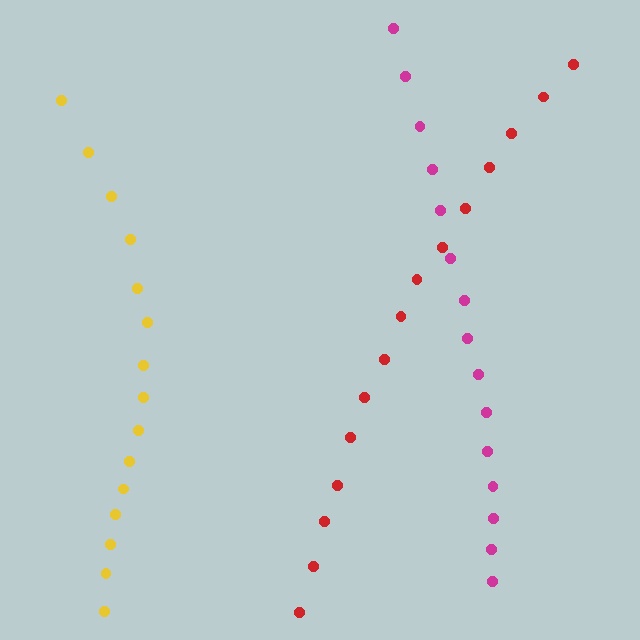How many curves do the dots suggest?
There are 3 distinct paths.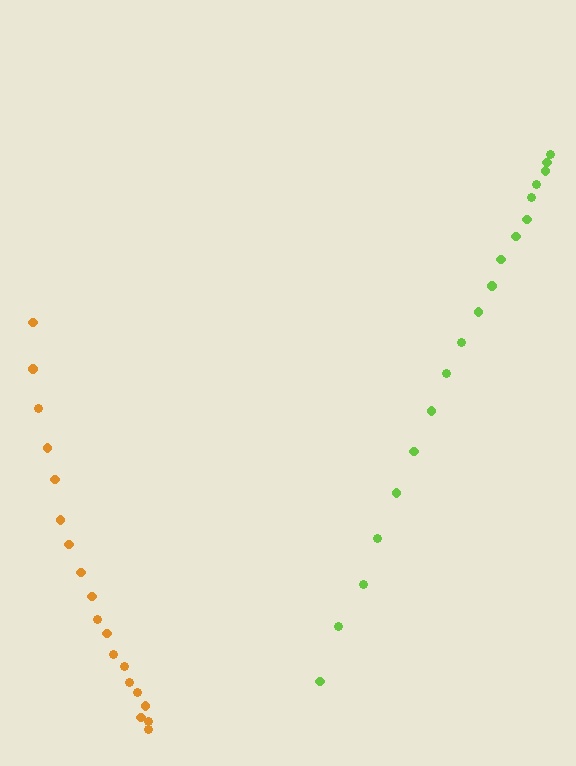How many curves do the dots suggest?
There are 2 distinct paths.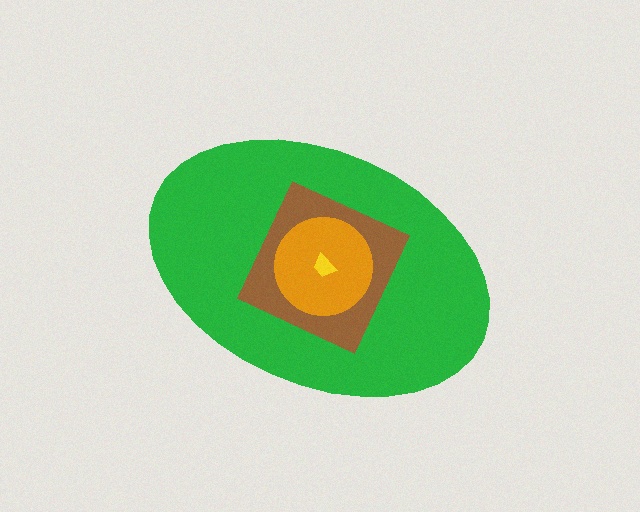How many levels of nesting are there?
4.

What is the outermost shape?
The green ellipse.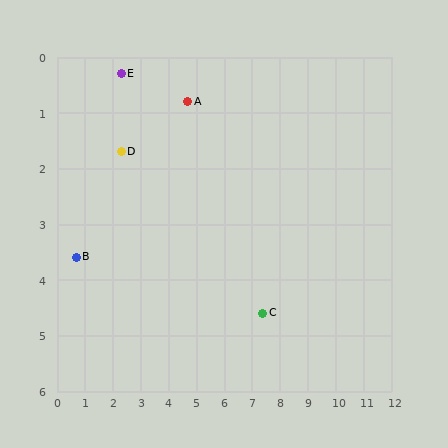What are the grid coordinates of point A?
Point A is at approximately (4.7, 0.8).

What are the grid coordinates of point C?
Point C is at approximately (7.4, 4.6).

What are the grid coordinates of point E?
Point E is at approximately (2.3, 0.3).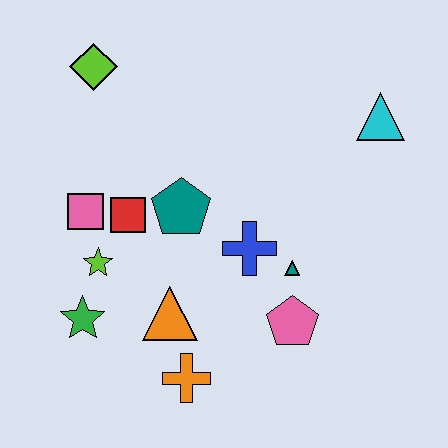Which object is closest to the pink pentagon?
The teal triangle is closest to the pink pentagon.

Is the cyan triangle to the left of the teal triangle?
No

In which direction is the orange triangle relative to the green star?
The orange triangle is to the right of the green star.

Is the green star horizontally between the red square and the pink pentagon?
No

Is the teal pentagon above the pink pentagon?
Yes